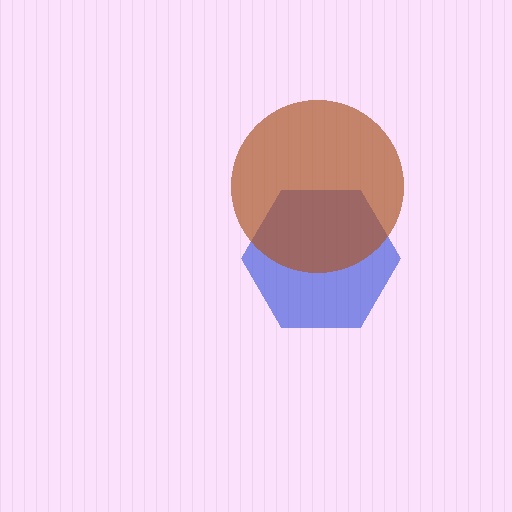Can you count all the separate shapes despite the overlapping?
Yes, there are 2 separate shapes.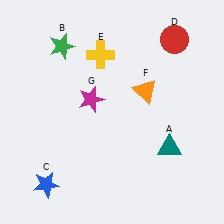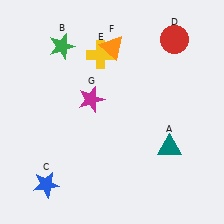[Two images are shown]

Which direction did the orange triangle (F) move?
The orange triangle (F) moved up.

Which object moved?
The orange triangle (F) moved up.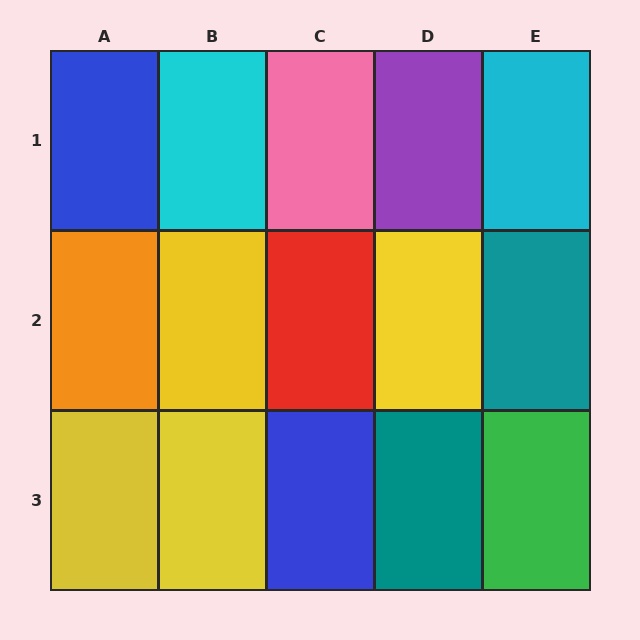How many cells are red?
1 cell is red.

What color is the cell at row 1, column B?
Cyan.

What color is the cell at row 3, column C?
Blue.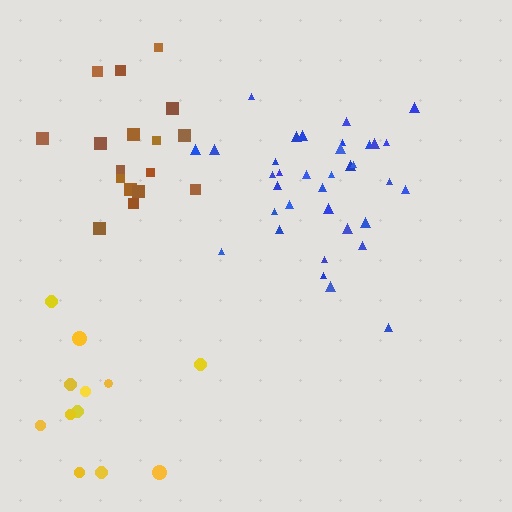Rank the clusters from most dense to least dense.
blue, brown, yellow.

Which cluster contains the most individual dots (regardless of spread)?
Blue (35).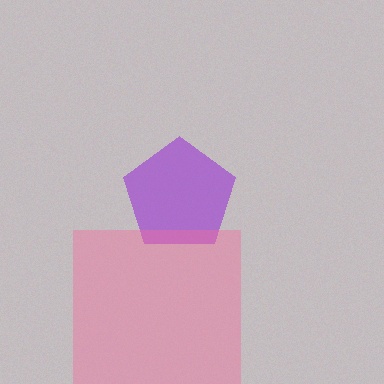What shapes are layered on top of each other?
The layered shapes are: a purple pentagon, a pink square.